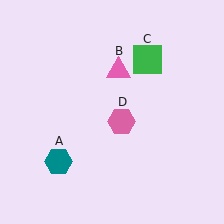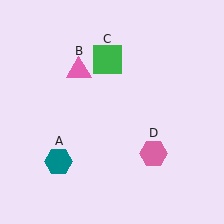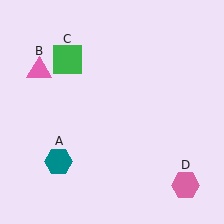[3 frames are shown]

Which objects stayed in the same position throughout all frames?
Teal hexagon (object A) remained stationary.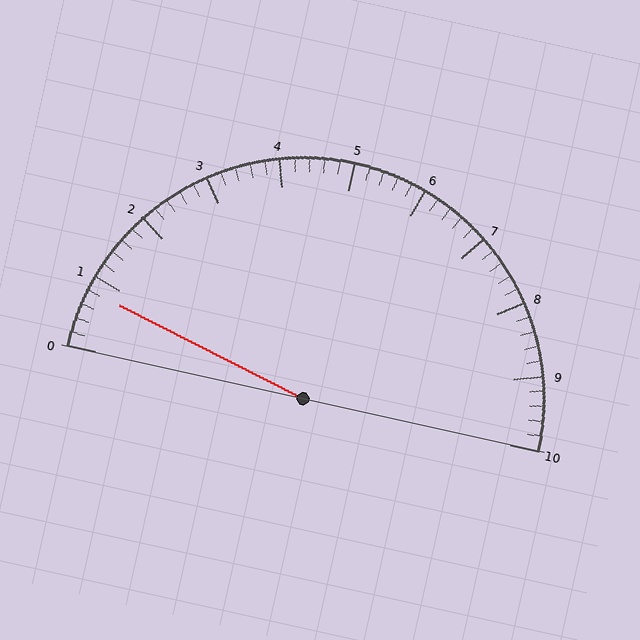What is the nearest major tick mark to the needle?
The nearest major tick mark is 1.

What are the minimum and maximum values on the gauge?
The gauge ranges from 0 to 10.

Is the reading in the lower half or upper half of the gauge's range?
The reading is in the lower half of the range (0 to 10).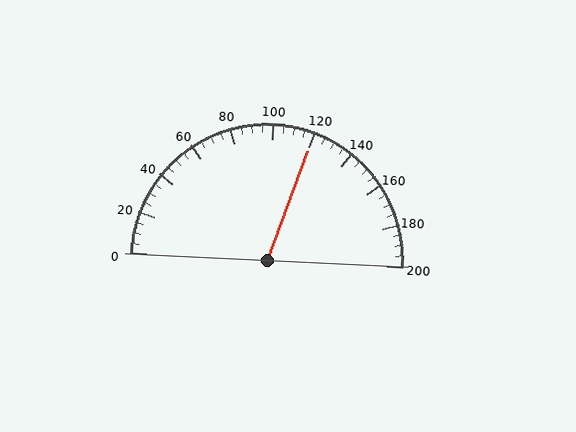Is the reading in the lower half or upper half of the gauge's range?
The reading is in the upper half of the range (0 to 200).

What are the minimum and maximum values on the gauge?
The gauge ranges from 0 to 200.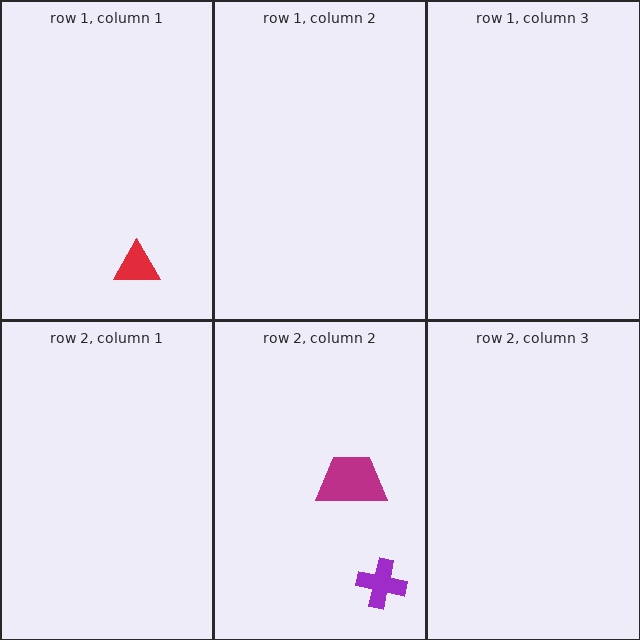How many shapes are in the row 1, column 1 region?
1.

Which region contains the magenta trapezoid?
The row 2, column 2 region.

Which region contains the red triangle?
The row 1, column 1 region.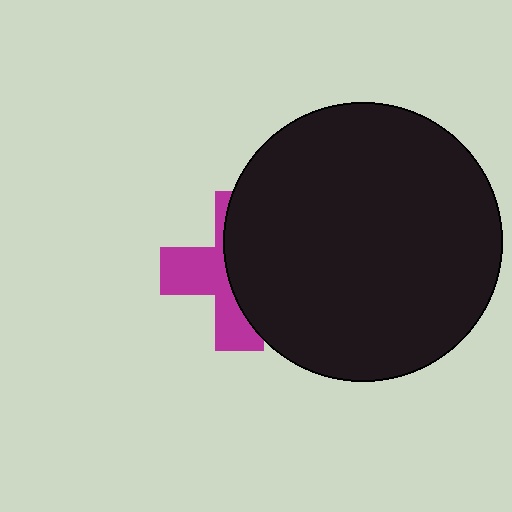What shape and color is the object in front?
The object in front is a black circle.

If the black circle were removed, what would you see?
You would see the complete magenta cross.